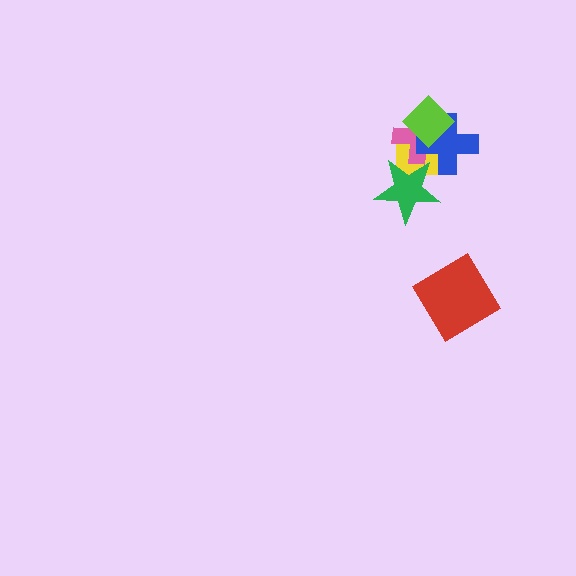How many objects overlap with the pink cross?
4 objects overlap with the pink cross.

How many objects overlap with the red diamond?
0 objects overlap with the red diamond.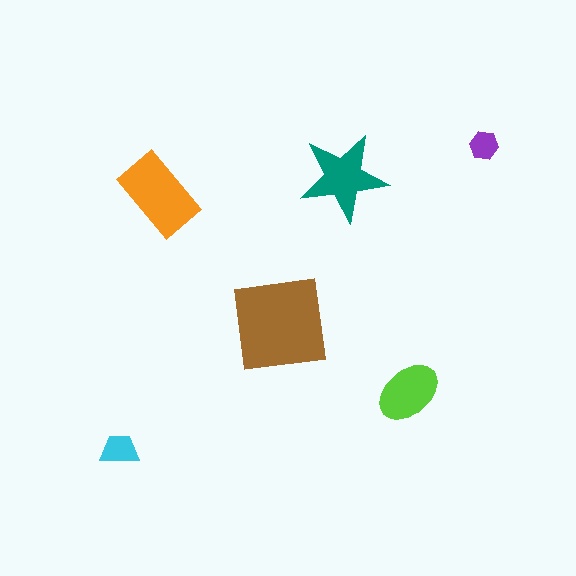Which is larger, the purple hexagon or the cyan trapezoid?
The cyan trapezoid.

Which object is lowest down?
The cyan trapezoid is bottommost.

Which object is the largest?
The brown square.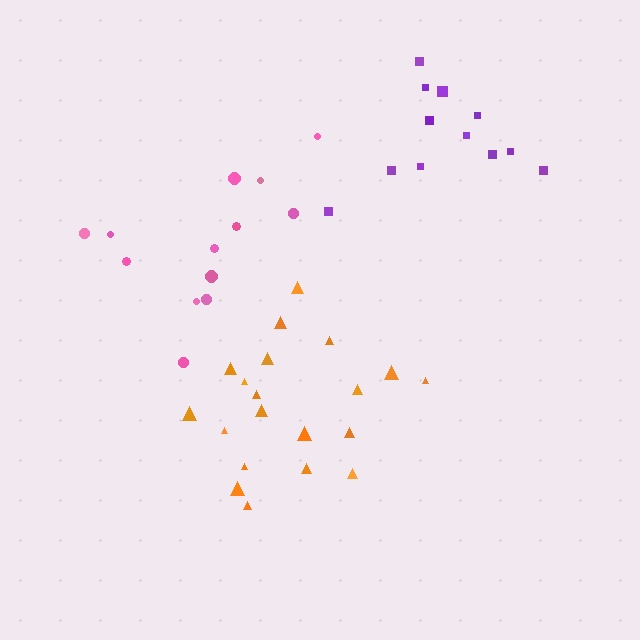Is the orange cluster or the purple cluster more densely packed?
Orange.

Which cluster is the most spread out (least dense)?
Pink.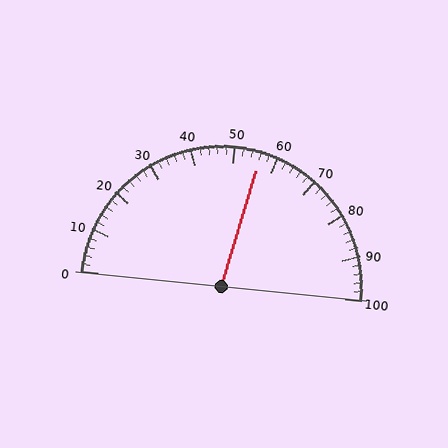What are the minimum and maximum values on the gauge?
The gauge ranges from 0 to 100.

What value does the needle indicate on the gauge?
The needle indicates approximately 56.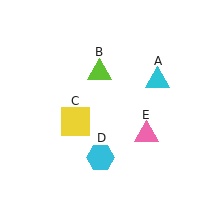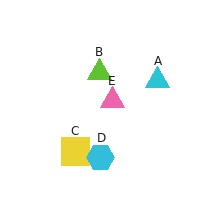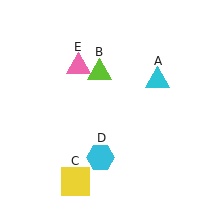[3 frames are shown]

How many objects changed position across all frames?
2 objects changed position: yellow square (object C), pink triangle (object E).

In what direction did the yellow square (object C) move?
The yellow square (object C) moved down.